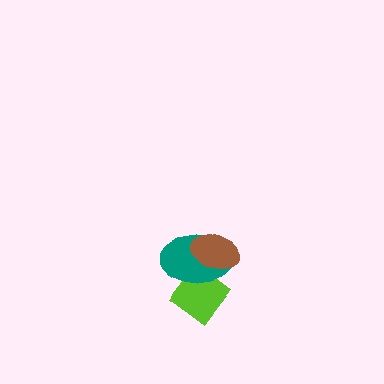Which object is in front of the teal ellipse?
The brown ellipse is in front of the teal ellipse.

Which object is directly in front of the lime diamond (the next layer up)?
The teal ellipse is directly in front of the lime diamond.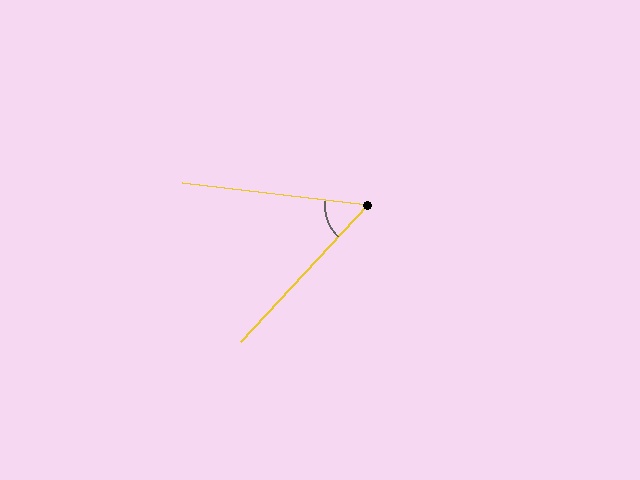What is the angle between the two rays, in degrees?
Approximately 54 degrees.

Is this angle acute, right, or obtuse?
It is acute.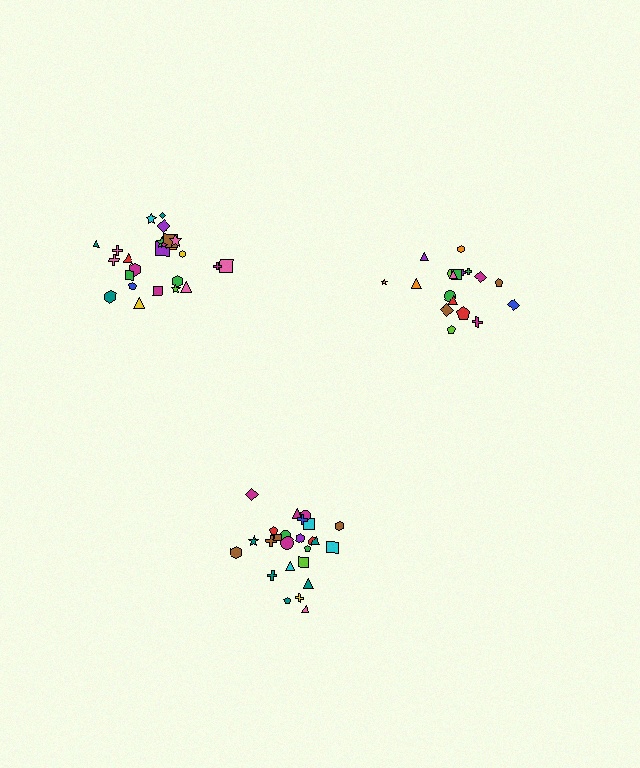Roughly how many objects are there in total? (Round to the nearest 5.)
Roughly 70 objects in total.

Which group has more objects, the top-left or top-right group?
The top-left group.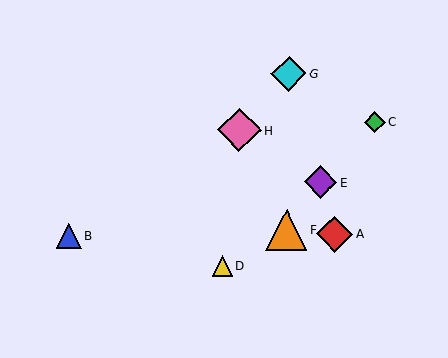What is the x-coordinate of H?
Object H is at x≈239.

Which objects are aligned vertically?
Objects F, G are aligned vertically.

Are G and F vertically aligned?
Yes, both are at x≈289.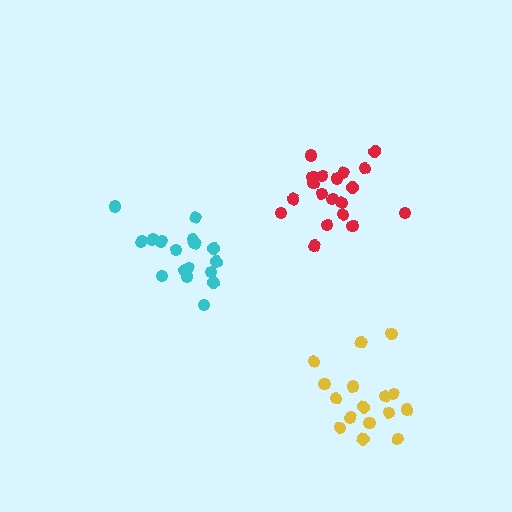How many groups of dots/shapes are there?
There are 3 groups.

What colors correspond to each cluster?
The clusters are colored: cyan, red, yellow.